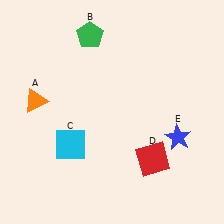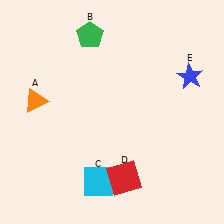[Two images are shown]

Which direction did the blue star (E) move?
The blue star (E) moved up.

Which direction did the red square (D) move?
The red square (D) moved left.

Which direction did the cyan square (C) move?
The cyan square (C) moved down.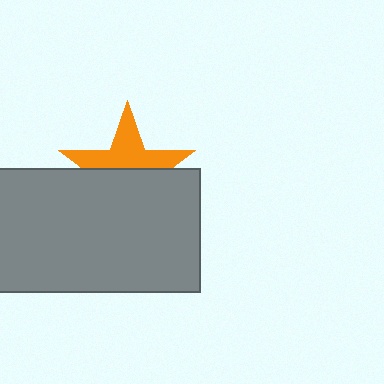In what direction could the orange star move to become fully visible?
The orange star could move up. That would shift it out from behind the gray rectangle entirely.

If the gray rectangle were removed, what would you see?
You would see the complete orange star.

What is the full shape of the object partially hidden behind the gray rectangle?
The partially hidden object is an orange star.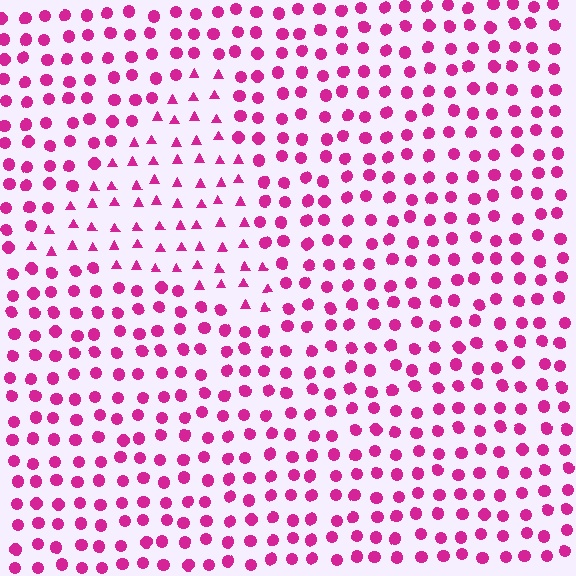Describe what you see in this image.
The image is filled with small magenta elements arranged in a uniform grid. A triangle-shaped region contains triangles, while the surrounding area contains circles. The boundary is defined purely by the change in element shape.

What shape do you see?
I see a triangle.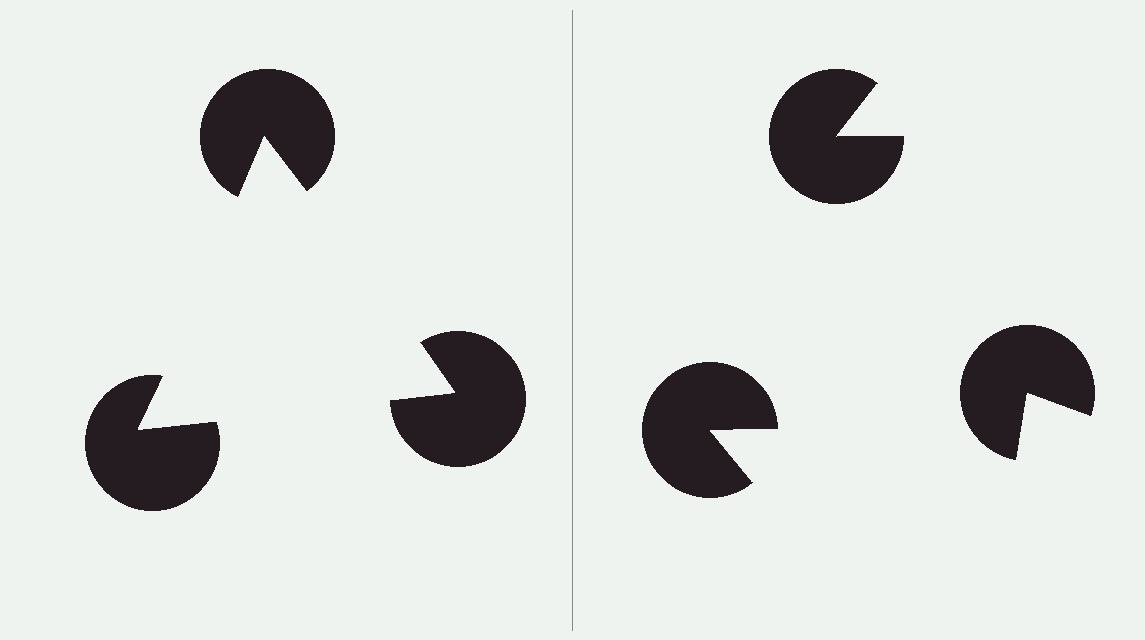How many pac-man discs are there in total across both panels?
6 — 3 on each side.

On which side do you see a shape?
An illusory triangle appears on the left side. On the right side the wedge cuts are rotated, so no coherent shape forms.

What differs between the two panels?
The pac-man discs are positioned identically on both sides; only the wedge orientations differ. On the left they align to a triangle; on the right they are misaligned.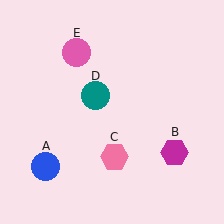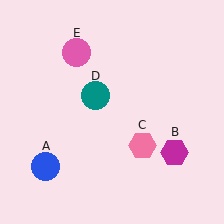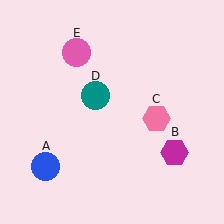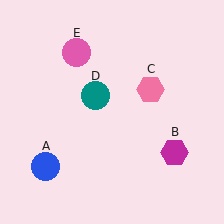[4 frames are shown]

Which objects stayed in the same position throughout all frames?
Blue circle (object A) and magenta hexagon (object B) and teal circle (object D) and pink circle (object E) remained stationary.